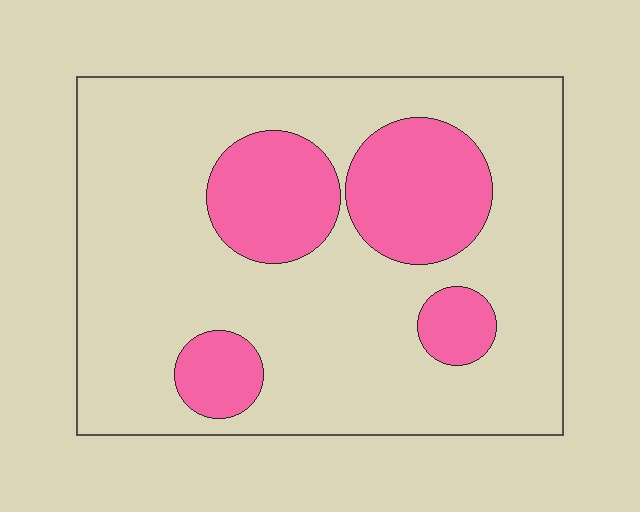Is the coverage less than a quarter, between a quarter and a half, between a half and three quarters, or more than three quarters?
Less than a quarter.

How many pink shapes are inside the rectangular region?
4.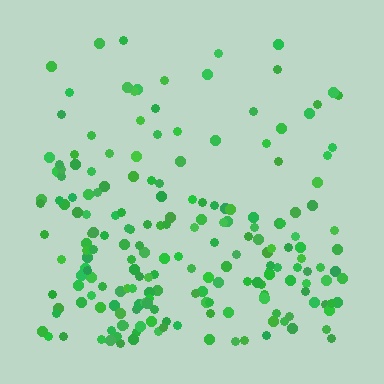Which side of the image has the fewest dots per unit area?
The top.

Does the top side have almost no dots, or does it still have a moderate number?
Still a moderate number, just noticeably fewer than the bottom.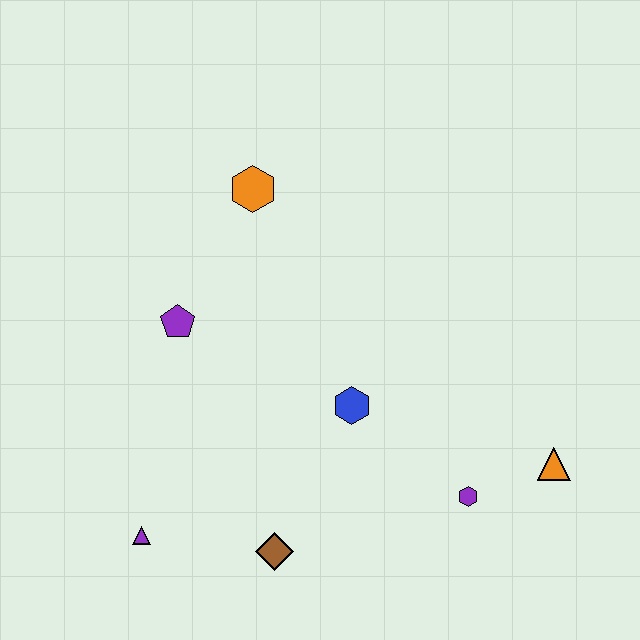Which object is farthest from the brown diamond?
The orange hexagon is farthest from the brown diamond.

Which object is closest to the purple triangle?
The brown diamond is closest to the purple triangle.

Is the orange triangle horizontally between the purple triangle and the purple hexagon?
No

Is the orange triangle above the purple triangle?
Yes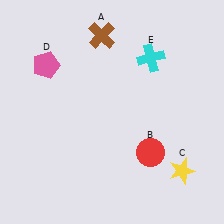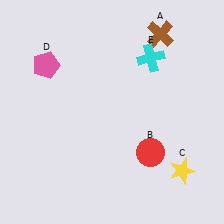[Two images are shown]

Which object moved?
The brown cross (A) moved right.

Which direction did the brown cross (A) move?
The brown cross (A) moved right.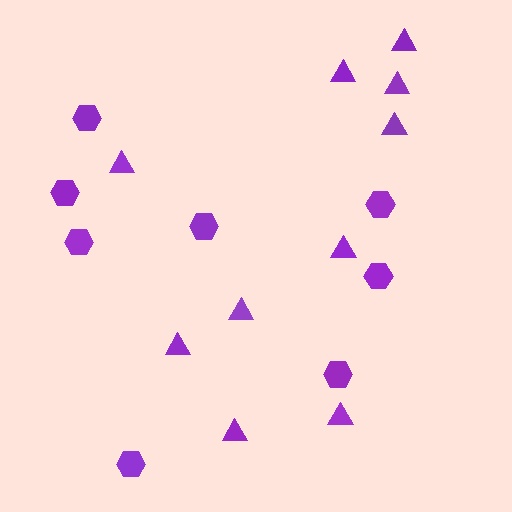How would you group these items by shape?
There are 2 groups: one group of triangles (10) and one group of hexagons (8).